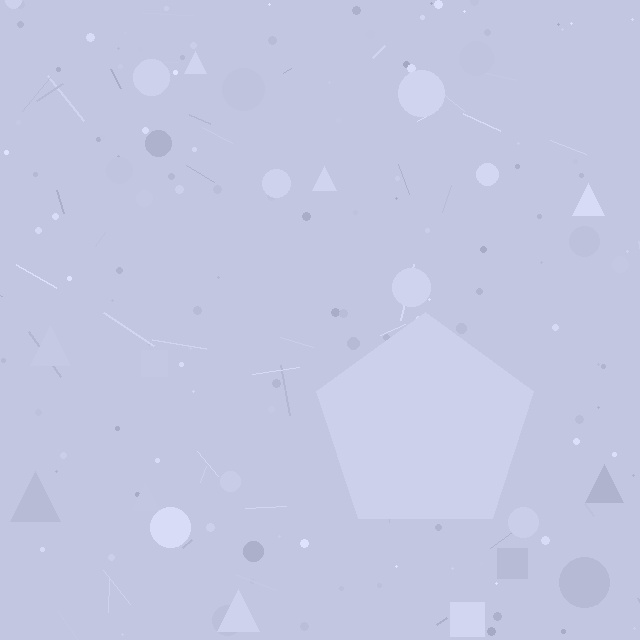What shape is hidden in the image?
A pentagon is hidden in the image.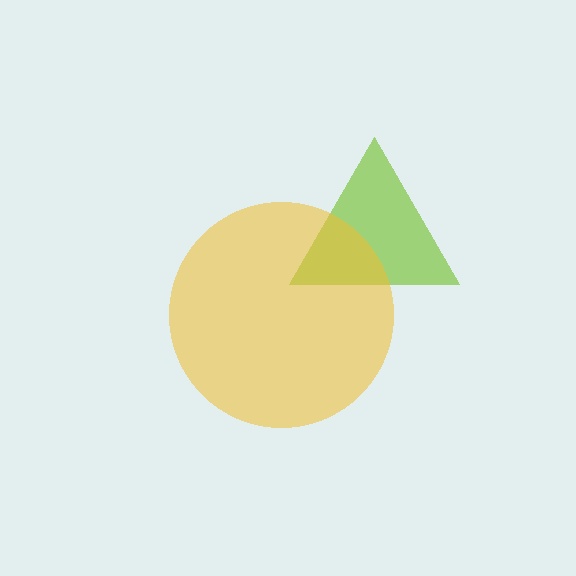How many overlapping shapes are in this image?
There are 2 overlapping shapes in the image.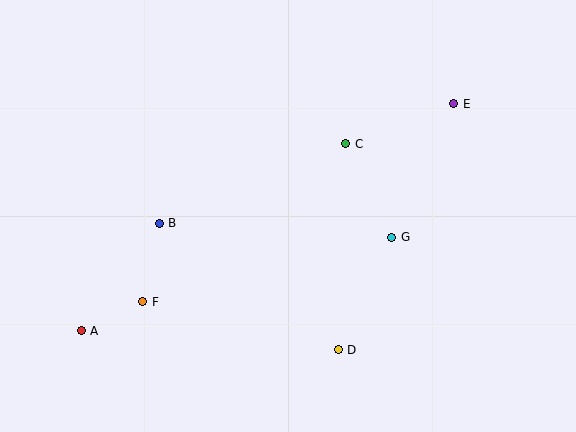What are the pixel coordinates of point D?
Point D is at (338, 350).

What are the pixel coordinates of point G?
Point G is at (392, 237).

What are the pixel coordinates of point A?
Point A is at (81, 331).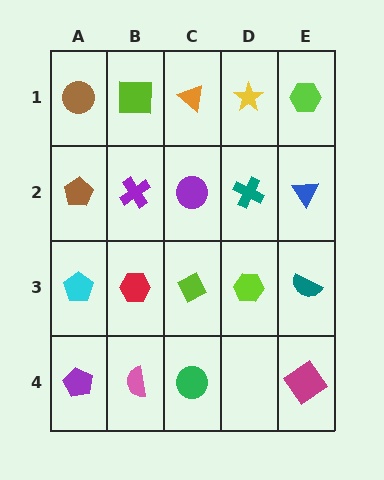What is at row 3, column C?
A lime diamond.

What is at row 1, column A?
A brown circle.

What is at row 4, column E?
A magenta diamond.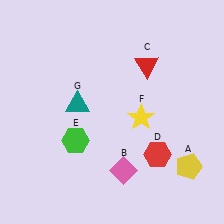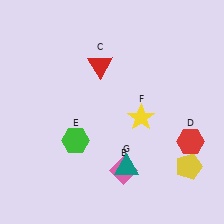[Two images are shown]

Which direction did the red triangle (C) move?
The red triangle (C) moved left.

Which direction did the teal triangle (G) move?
The teal triangle (G) moved down.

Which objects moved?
The objects that moved are: the red triangle (C), the red hexagon (D), the teal triangle (G).